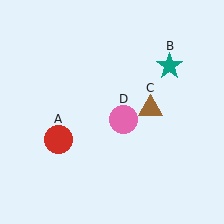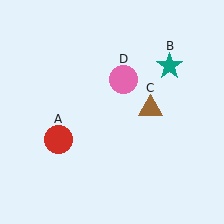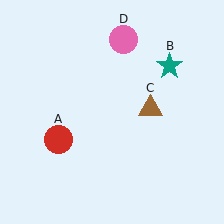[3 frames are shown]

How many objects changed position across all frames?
1 object changed position: pink circle (object D).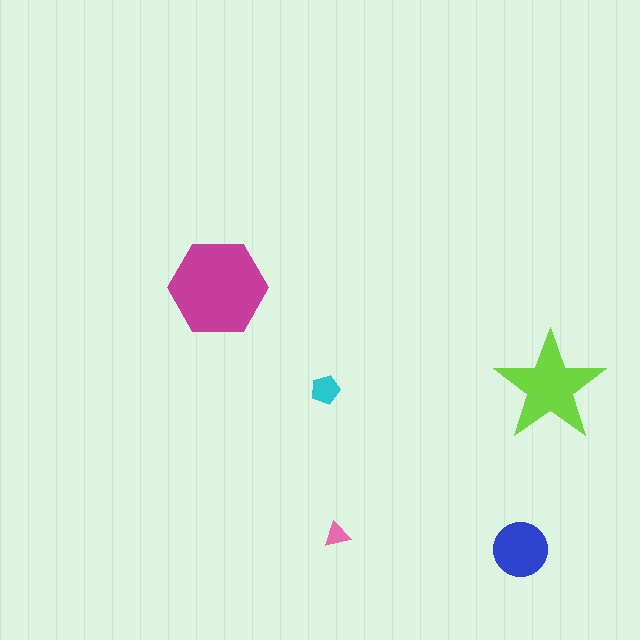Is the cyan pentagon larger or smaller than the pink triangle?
Larger.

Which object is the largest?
The magenta hexagon.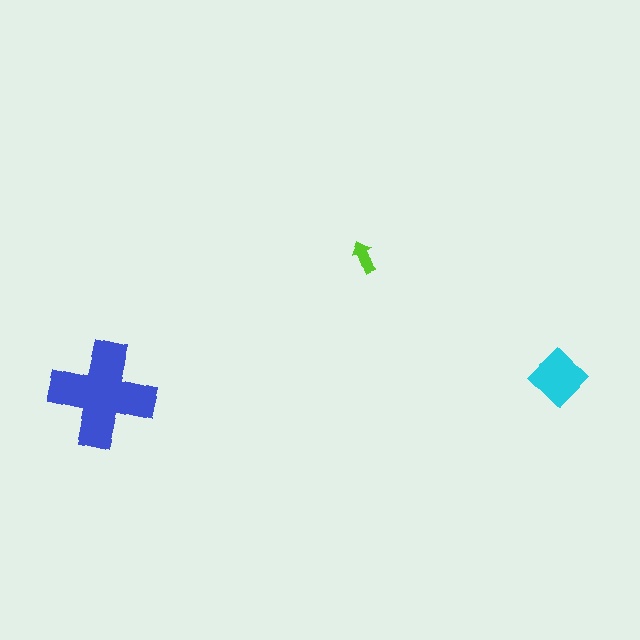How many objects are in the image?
There are 3 objects in the image.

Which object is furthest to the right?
The cyan diamond is rightmost.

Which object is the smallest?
The lime arrow.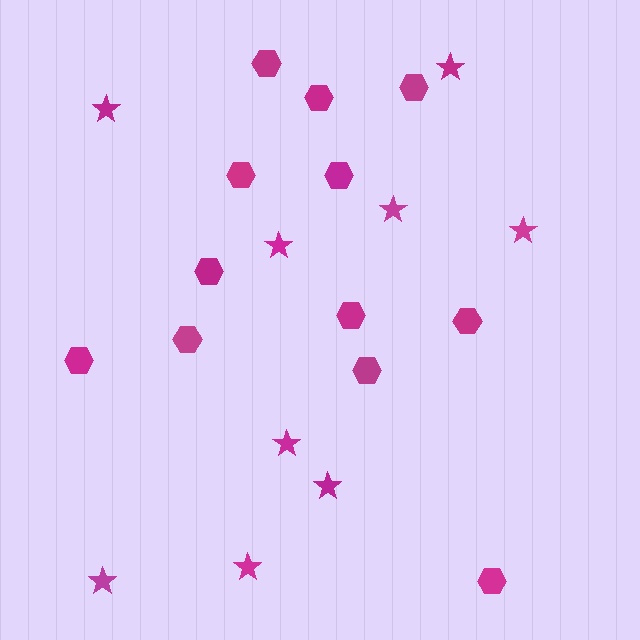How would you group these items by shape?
There are 2 groups: one group of stars (9) and one group of hexagons (12).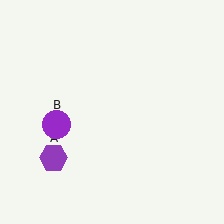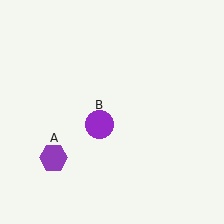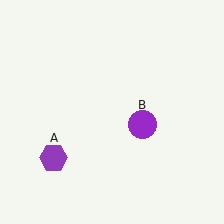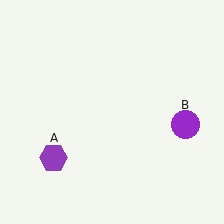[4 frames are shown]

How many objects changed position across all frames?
1 object changed position: purple circle (object B).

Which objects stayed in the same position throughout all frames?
Purple hexagon (object A) remained stationary.